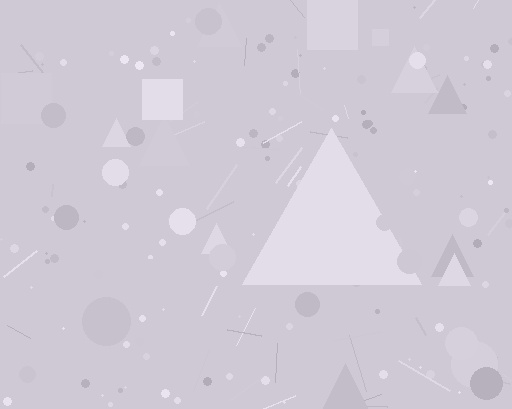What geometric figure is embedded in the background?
A triangle is embedded in the background.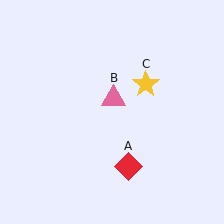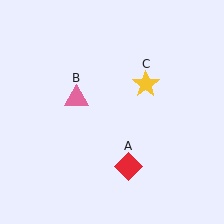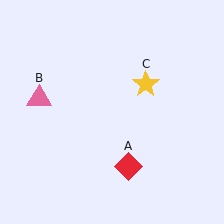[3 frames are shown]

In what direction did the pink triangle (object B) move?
The pink triangle (object B) moved left.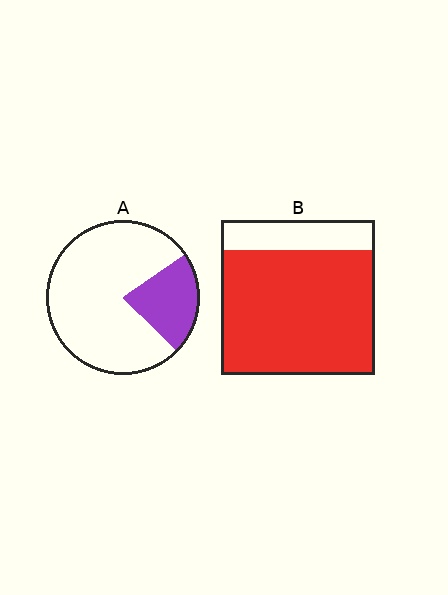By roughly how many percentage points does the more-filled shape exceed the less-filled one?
By roughly 60 percentage points (B over A).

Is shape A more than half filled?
No.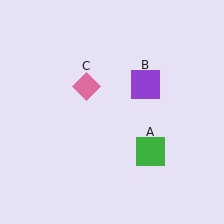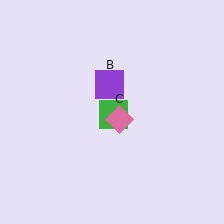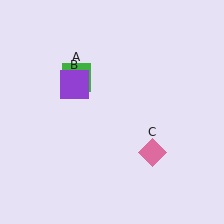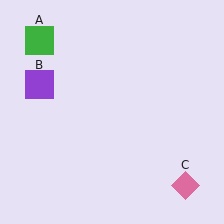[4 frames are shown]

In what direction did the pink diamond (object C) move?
The pink diamond (object C) moved down and to the right.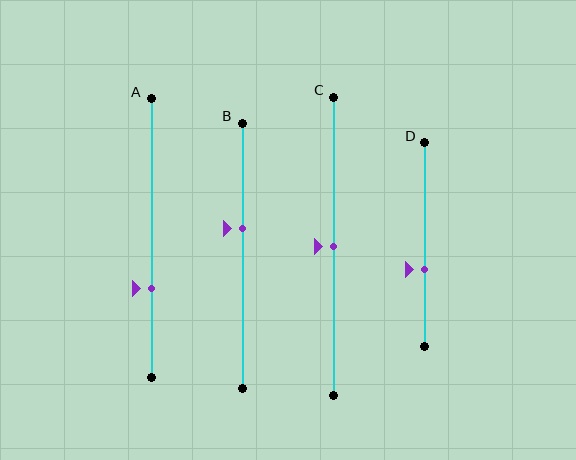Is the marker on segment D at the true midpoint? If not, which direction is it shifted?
No, the marker on segment D is shifted downward by about 12% of the segment length.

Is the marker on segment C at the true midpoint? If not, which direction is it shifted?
Yes, the marker on segment C is at the true midpoint.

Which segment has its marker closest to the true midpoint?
Segment C has its marker closest to the true midpoint.